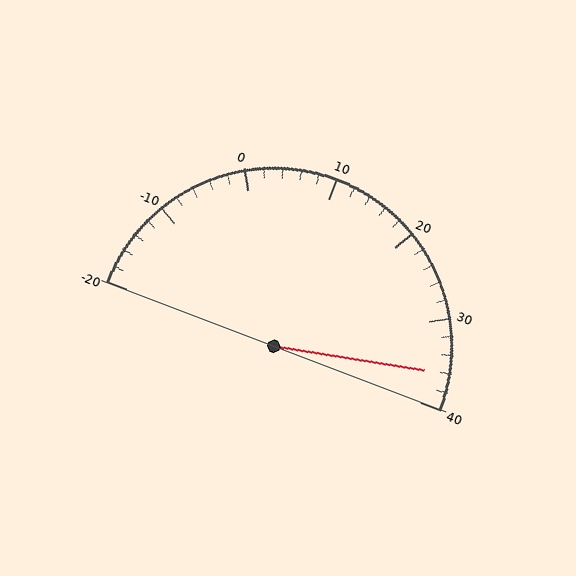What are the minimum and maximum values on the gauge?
The gauge ranges from -20 to 40.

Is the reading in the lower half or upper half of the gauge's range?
The reading is in the upper half of the range (-20 to 40).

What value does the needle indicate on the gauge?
The needle indicates approximately 36.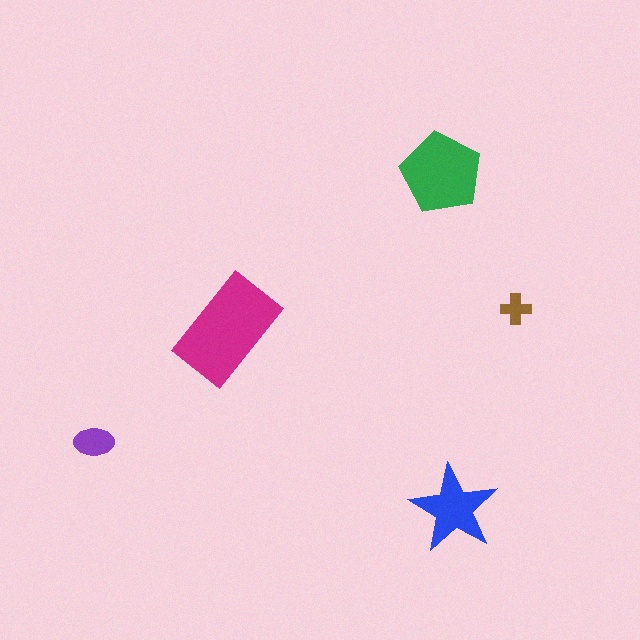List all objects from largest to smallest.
The magenta rectangle, the green pentagon, the blue star, the purple ellipse, the brown cross.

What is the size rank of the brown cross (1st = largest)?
5th.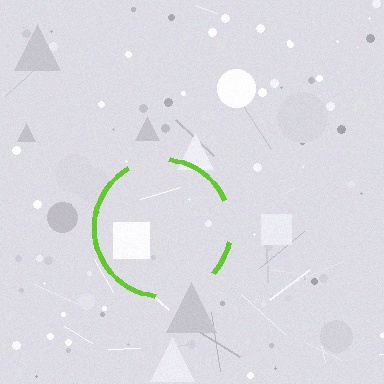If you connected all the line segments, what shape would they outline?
They would outline a circle.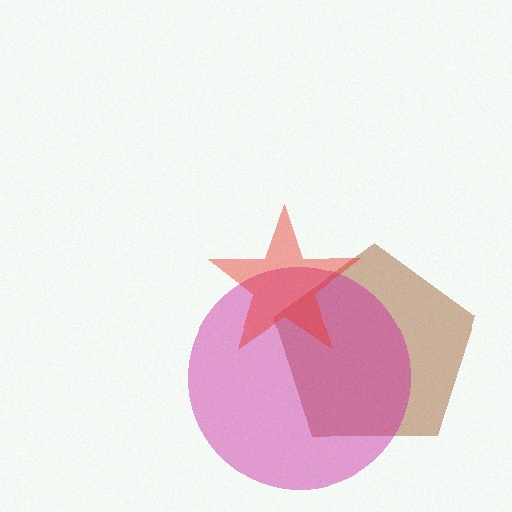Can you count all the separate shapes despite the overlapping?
Yes, there are 3 separate shapes.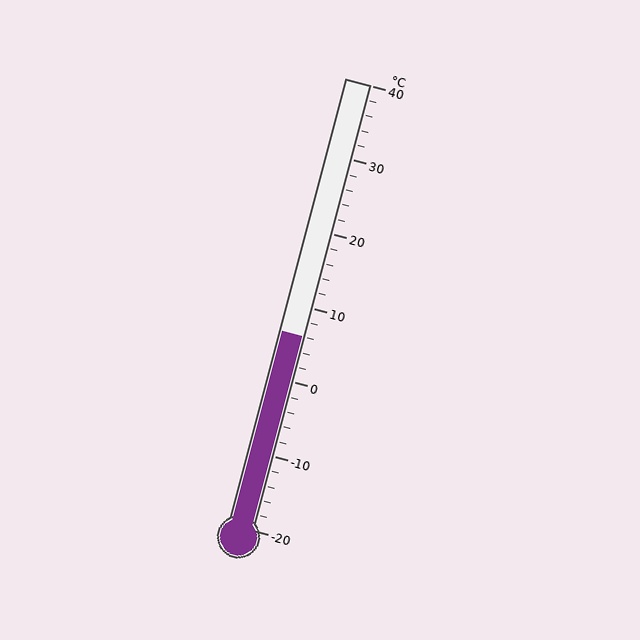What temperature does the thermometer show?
The thermometer shows approximately 6°C.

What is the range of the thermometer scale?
The thermometer scale ranges from -20°C to 40°C.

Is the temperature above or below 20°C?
The temperature is below 20°C.